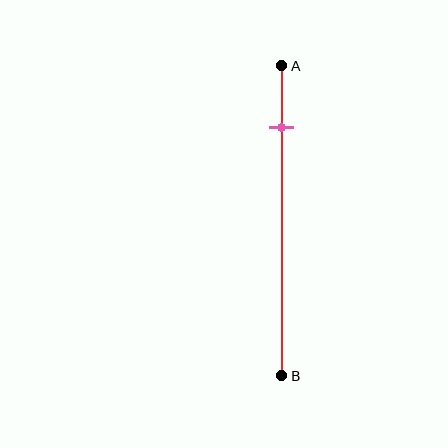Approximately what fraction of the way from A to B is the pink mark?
The pink mark is approximately 20% of the way from A to B.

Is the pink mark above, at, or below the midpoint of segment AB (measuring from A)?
The pink mark is above the midpoint of segment AB.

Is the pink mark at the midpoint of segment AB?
No, the mark is at about 20% from A, not at the 50% midpoint.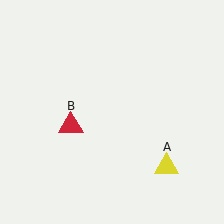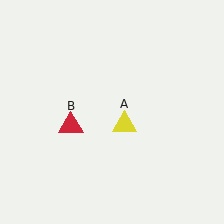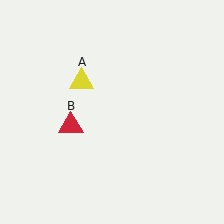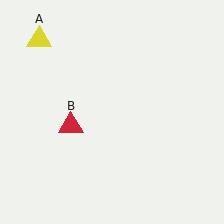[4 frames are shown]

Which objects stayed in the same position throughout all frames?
Red triangle (object B) remained stationary.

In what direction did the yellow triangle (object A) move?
The yellow triangle (object A) moved up and to the left.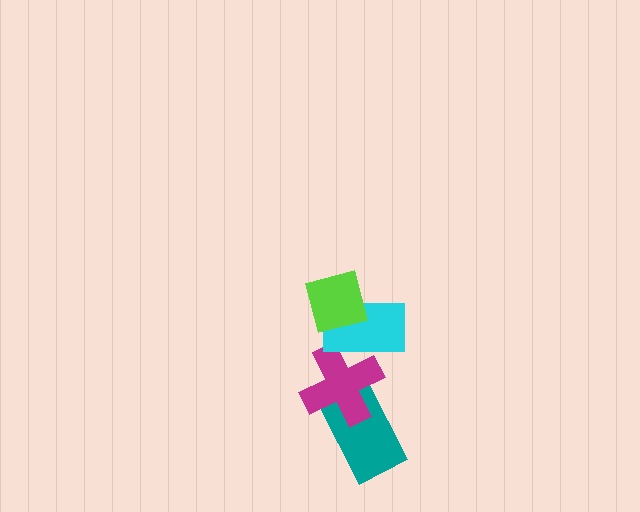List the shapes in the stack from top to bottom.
From top to bottom: the lime square, the cyan rectangle, the magenta cross, the teal rectangle.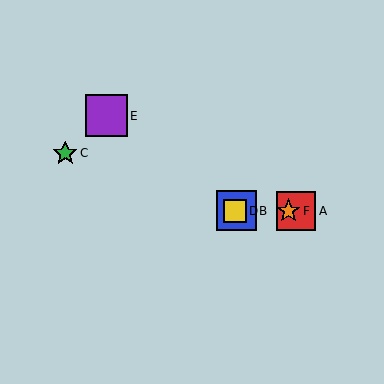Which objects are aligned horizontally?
Objects A, B, D, F are aligned horizontally.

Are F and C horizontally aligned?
No, F is at y≈211 and C is at y≈153.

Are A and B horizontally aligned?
Yes, both are at y≈211.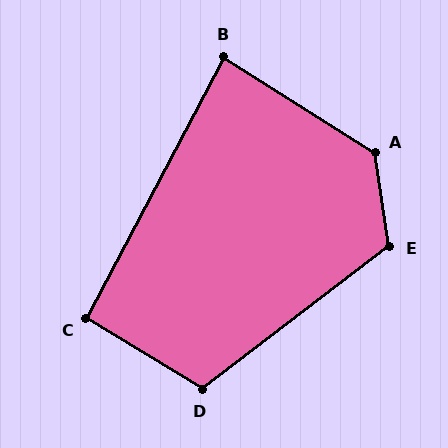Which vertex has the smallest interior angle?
B, at approximately 86 degrees.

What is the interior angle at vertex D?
Approximately 111 degrees (obtuse).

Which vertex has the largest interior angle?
A, at approximately 131 degrees.